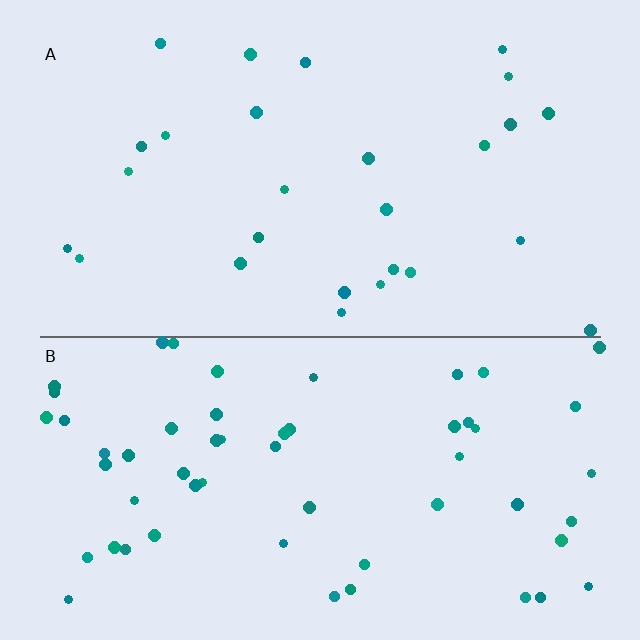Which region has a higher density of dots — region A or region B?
B (the bottom).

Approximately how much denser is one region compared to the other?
Approximately 2.1× — region B over region A.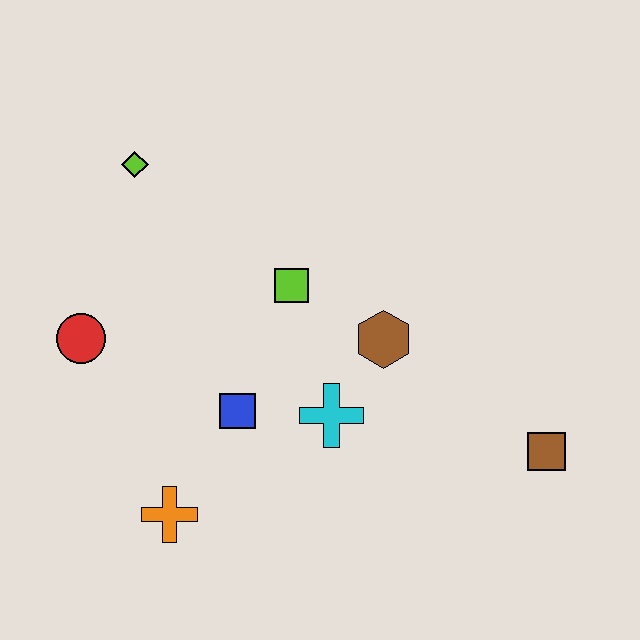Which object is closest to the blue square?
The cyan cross is closest to the blue square.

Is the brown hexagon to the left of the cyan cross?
No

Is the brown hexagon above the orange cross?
Yes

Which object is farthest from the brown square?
The lime diamond is farthest from the brown square.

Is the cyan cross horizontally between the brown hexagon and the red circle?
Yes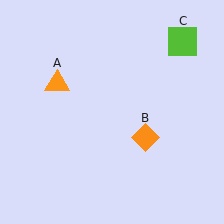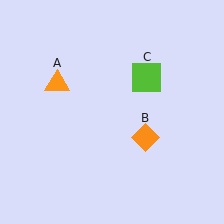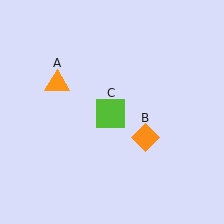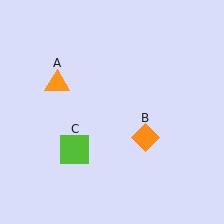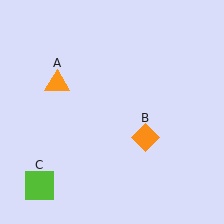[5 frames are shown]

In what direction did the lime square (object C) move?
The lime square (object C) moved down and to the left.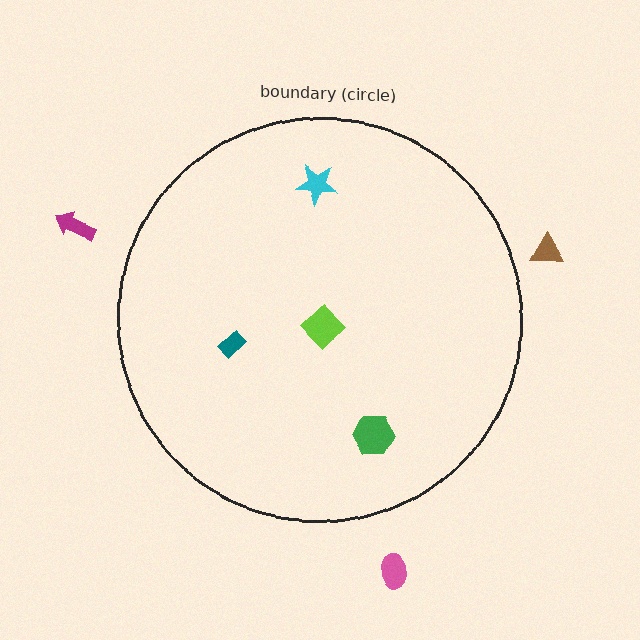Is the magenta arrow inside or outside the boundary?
Outside.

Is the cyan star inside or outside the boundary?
Inside.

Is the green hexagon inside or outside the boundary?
Inside.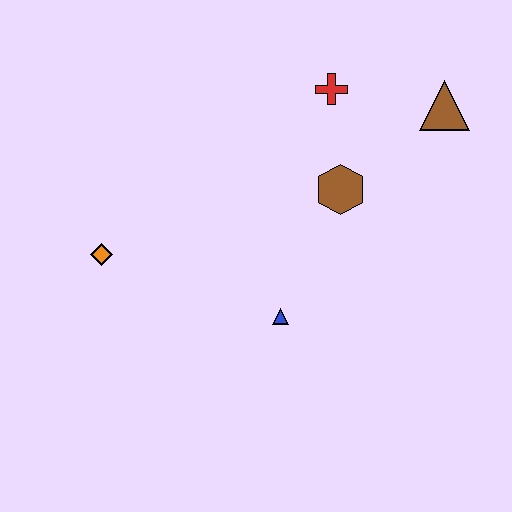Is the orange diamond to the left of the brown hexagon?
Yes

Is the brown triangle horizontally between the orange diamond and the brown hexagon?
No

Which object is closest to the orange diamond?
The blue triangle is closest to the orange diamond.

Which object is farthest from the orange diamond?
The brown triangle is farthest from the orange diamond.